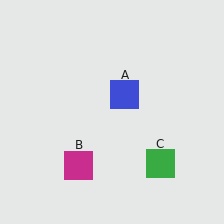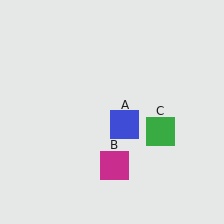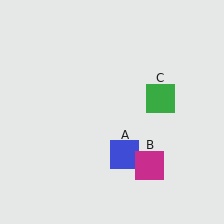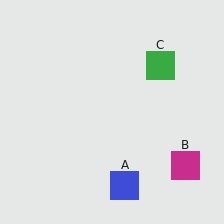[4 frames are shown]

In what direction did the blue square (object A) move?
The blue square (object A) moved down.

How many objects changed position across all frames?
3 objects changed position: blue square (object A), magenta square (object B), green square (object C).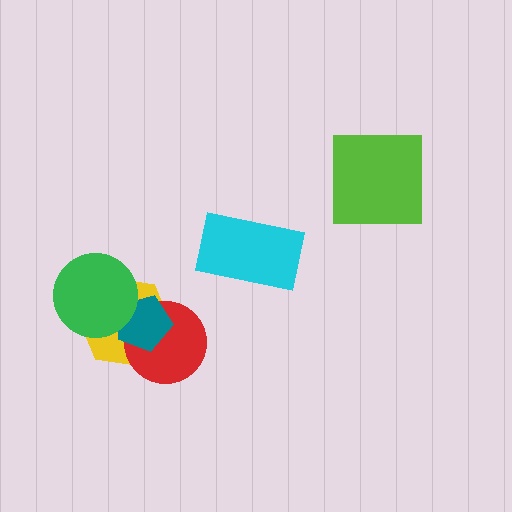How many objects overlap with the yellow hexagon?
3 objects overlap with the yellow hexagon.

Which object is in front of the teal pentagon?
The green circle is in front of the teal pentagon.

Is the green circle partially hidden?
No, no other shape covers it.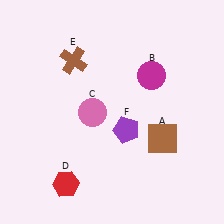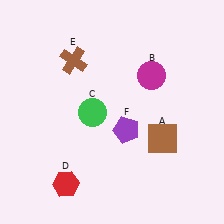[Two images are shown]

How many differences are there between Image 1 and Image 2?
There is 1 difference between the two images.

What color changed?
The circle (C) changed from pink in Image 1 to green in Image 2.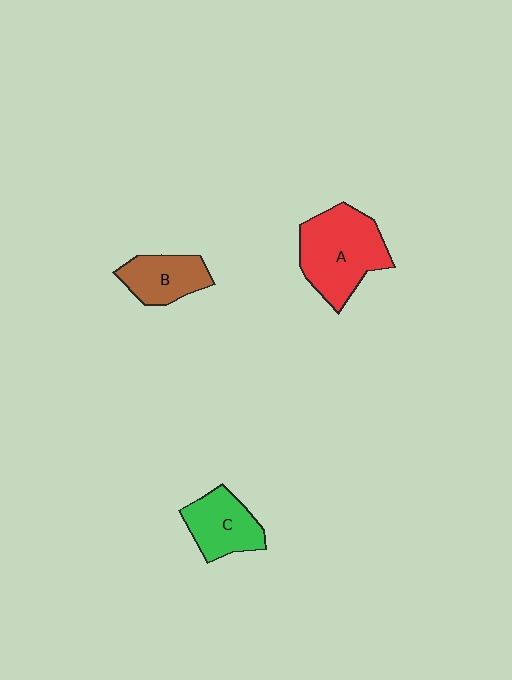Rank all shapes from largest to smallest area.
From largest to smallest: A (red), C (green), B (brown).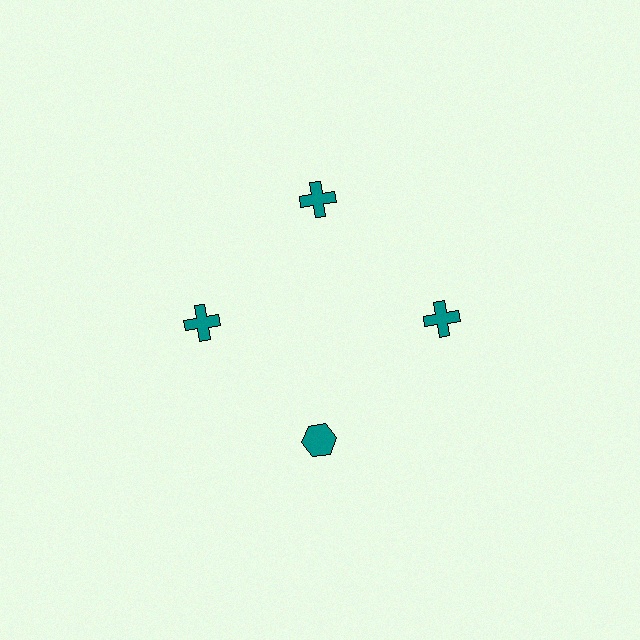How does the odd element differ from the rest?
It has a different shape: hexagon instead of cross.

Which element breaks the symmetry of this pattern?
The teal hexagon at roughly the 6 o'clock position breaks the symmetry. All other shapes are teal crosses.